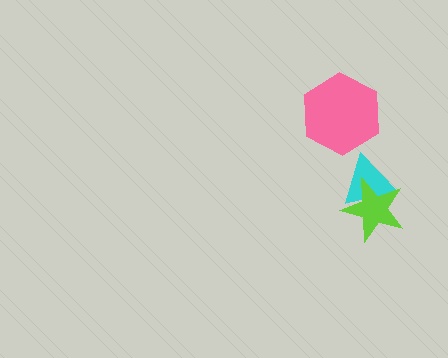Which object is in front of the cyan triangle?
The lime star is in front of the cyan triangle.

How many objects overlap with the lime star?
1 object overlaps with the lime star.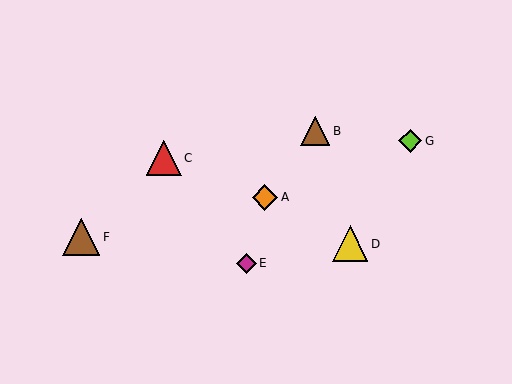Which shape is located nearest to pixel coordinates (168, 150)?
The red triangle (labeled C) at (164, 158) is nearest to that location.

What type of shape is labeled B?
Shape B is a brown triangle.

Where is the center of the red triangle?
The center of the red triangle is at (164, 158).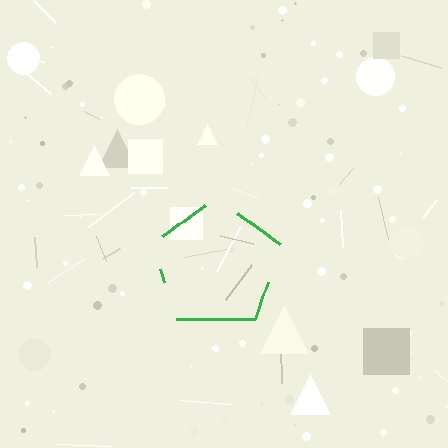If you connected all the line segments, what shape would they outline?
They would outline a pentagon.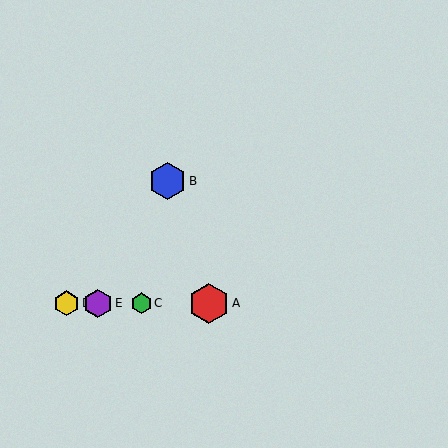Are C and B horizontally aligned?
No, C is at y≈303 and B is at y≈181.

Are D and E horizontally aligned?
Yes, both are at y≈303.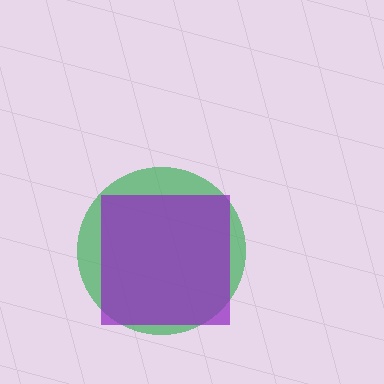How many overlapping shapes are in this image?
There are 2 overlapping shapes in the image.